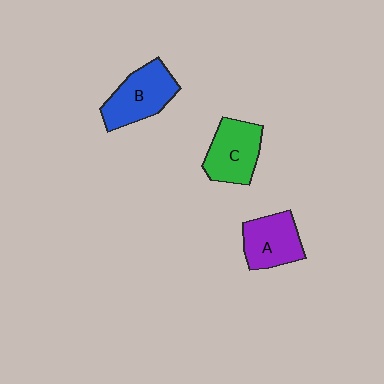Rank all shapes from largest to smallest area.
From largest to smallest: B (blue), C (green), A (purple).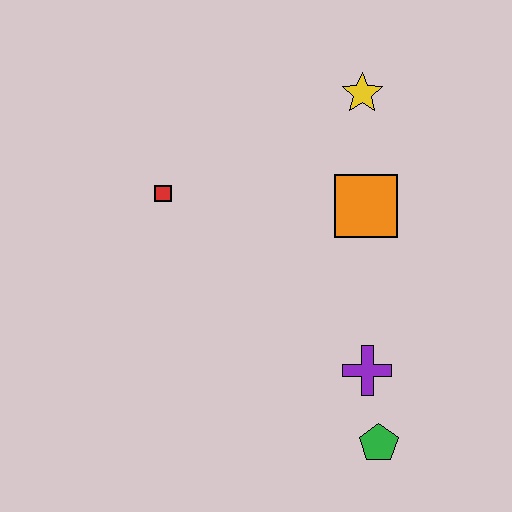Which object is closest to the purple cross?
The green pentagon is closest to the purple cross.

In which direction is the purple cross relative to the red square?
The purple cross is to the right of the red square.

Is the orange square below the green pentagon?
No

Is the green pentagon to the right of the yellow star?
Yes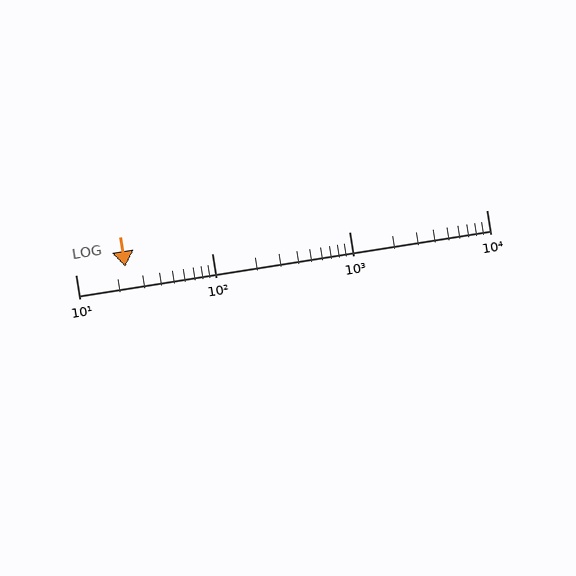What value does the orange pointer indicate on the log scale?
The pointer indicates approximately 23.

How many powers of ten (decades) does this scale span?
The scale spans 3 decades, from 10 to 10000.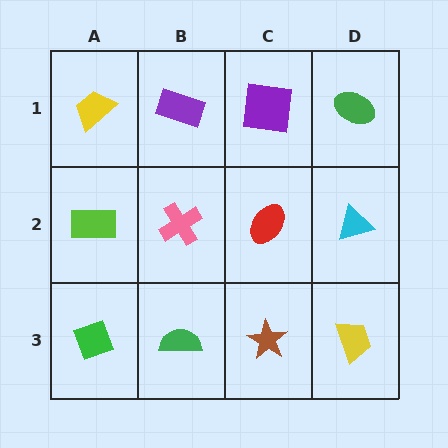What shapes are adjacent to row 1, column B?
A pink cross (row 2, column B), a yellow trapezoid (row 1, column A), a purple square (row 1, column C).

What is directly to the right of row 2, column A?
A pink cross.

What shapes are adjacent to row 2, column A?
A yellow trapezoid (row 1, column A), a green diamond (row 3, column A), a pink cross (row 2, column B).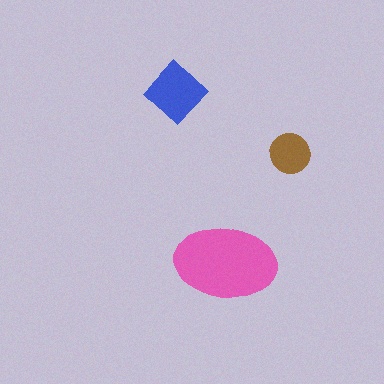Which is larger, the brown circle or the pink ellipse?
The pink ellipse.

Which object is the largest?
The pink ellipse.